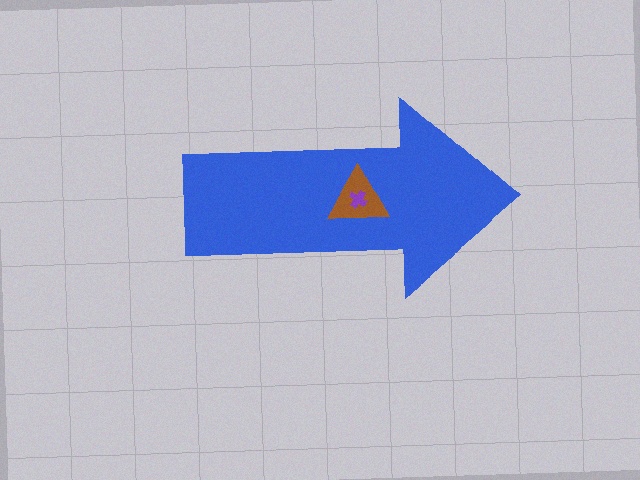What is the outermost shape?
The blue arrow.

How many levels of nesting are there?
3.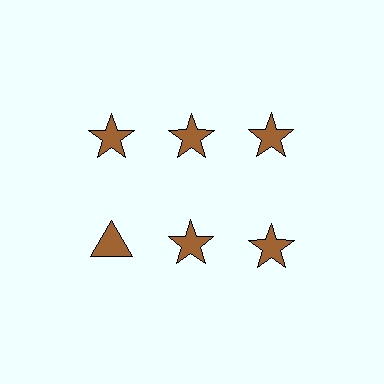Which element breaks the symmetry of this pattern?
The brown triangle in the second row, leftmost column breaks the symmetry. All other shapes are brown stars.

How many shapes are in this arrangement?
There are 6 shapes arranged in a grid pattern.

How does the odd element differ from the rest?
It has a different shape: triangle instead of star.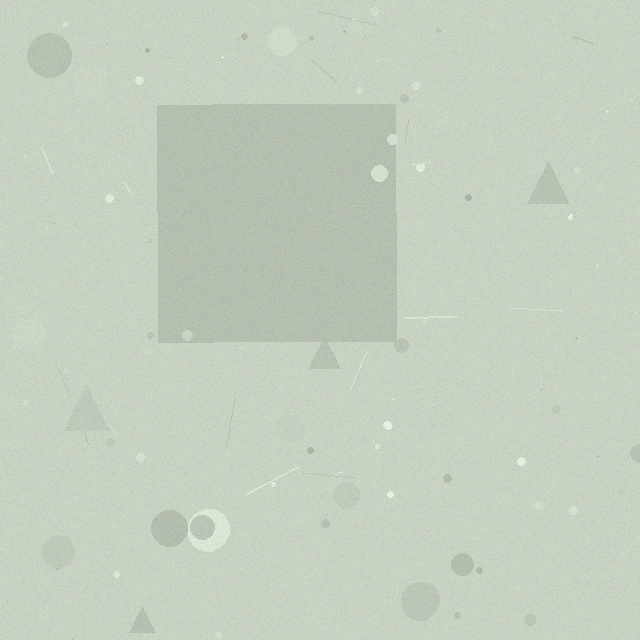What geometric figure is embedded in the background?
A square is embedded in the background.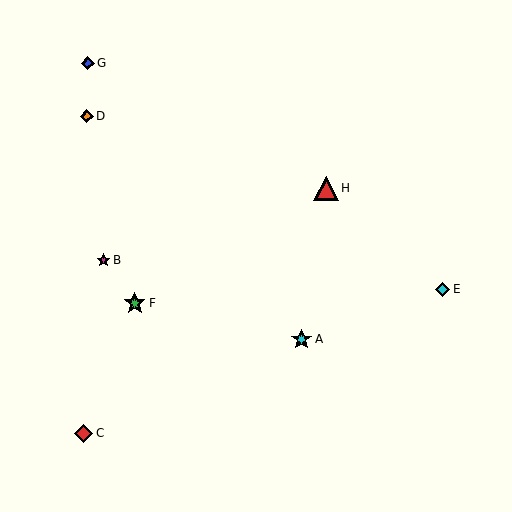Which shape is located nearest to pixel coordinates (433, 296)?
The cyan diamond (labeled E) at (442, 289) is nearest to that location.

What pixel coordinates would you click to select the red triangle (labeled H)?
Click at (326, 188) to select the red triangle H.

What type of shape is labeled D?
Shape D is an orange diamond.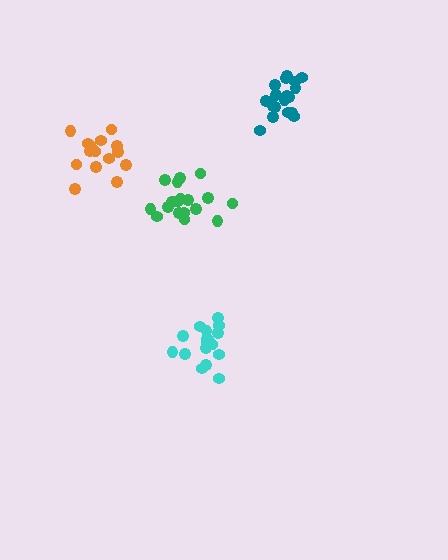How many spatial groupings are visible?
There are 4 spatial groupings.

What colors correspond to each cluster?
The clusters are colored: teal, green, cyan, orange.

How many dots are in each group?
Group 1: 18 dots, Group 2: 18 dots, Group 3: 17 dots, Group 4: 15 dots (68 total).